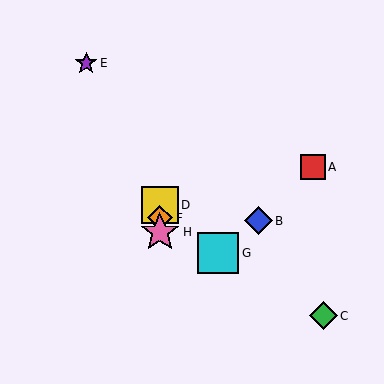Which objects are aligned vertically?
Objects D, F, H are aligned vertically.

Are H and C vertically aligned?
No, H is at x≈160 and C is at x≈324.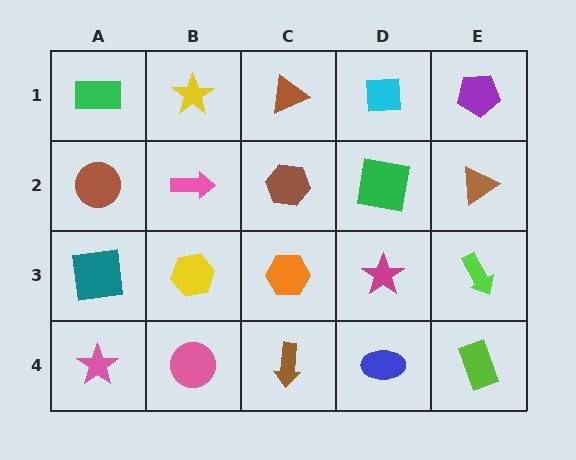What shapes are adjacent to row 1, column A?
A brown circle (row 2, column A), a yellow star (row 1, column B).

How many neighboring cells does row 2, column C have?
4.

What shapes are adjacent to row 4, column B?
A yellow hexagon (row 3, column B), a pink star (row 4, column A), a brown arrow (row 4, column C).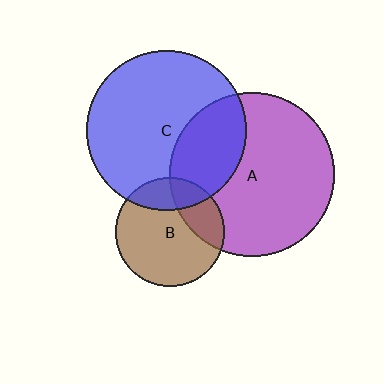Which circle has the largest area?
Circle A (purple).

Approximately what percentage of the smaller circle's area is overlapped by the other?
Approximately 20%.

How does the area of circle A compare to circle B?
Approximately 2.3 times.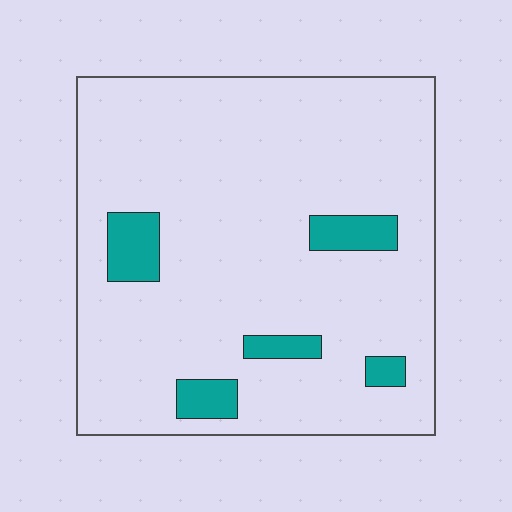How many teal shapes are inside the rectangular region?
5.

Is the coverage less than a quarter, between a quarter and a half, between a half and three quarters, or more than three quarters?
Less than a quarter.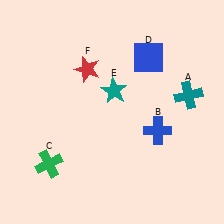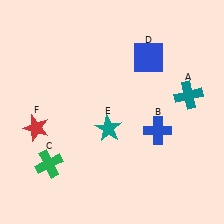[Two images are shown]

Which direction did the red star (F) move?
The red star (F) moved down.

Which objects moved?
The objects that moved are: the teal star (E), the red star (F).